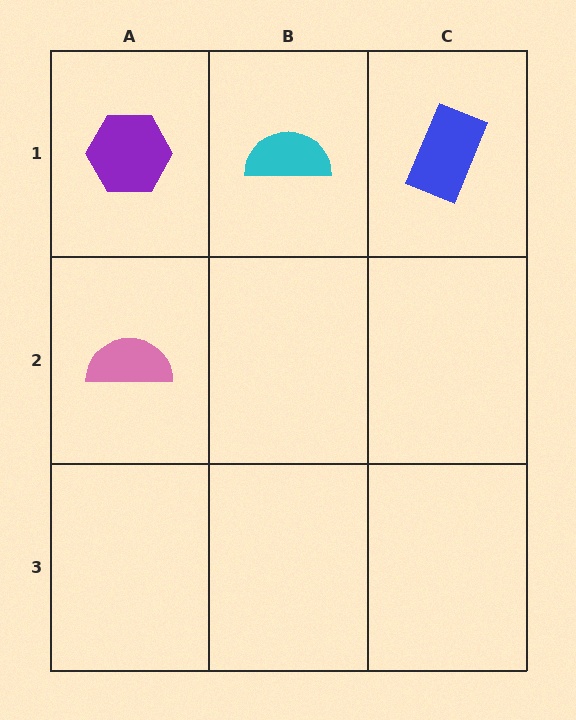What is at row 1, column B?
A cyan semicircle.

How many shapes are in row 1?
3 shapes.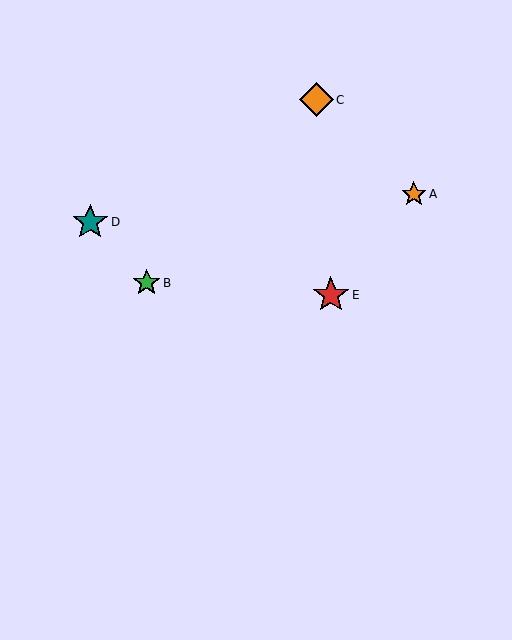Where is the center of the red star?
The center of the red star is at (331, 295).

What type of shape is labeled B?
Shape B is a green star.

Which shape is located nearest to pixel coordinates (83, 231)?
The teal star (labeled D) at (90, 222) is nearest to that location.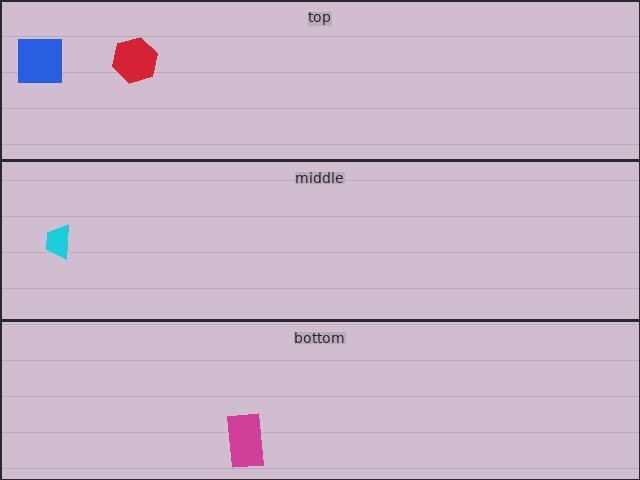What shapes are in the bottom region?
The magenta rectangle.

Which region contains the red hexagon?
The top region.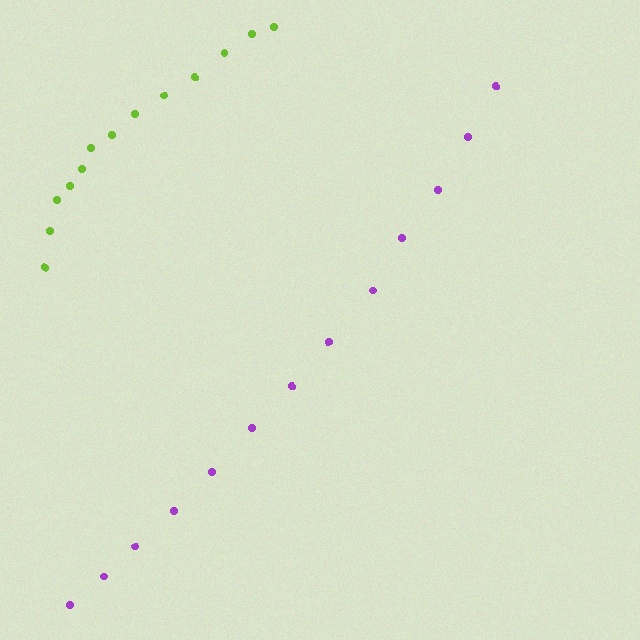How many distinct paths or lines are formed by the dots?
There are 2 distinct paths.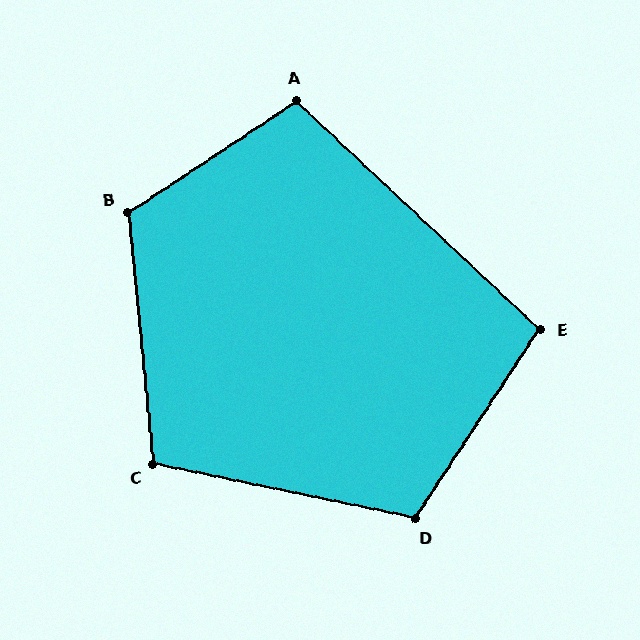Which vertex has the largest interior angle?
B, at approximately 118 degrees.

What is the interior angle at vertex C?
Approximately 107 degrees (obtuse).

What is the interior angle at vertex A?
Approximately 103 degrees (obtuse).